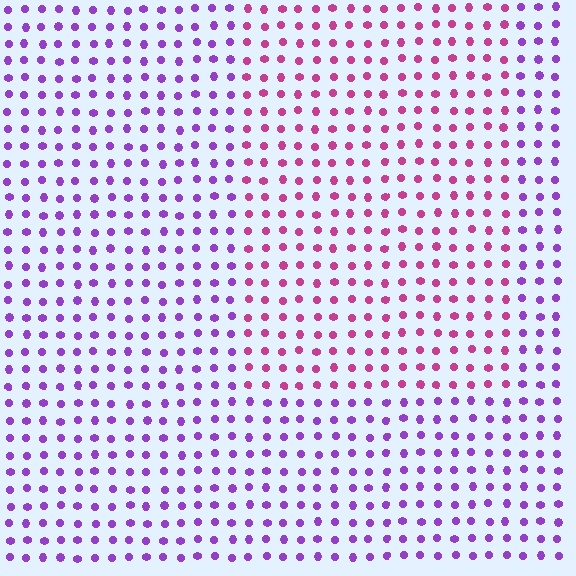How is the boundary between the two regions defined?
The boundary is defined purely by a slight shift in hue (about 45 degrees). Spacing, size, and orientation are identical on both sides.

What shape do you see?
I see a rectangle.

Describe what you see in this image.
The image is filled with small purple elements in a uniform arrangement. A rectangle-shaped region is visible where the elements are tinted to a slightly different hue, forming a subtle color boundary.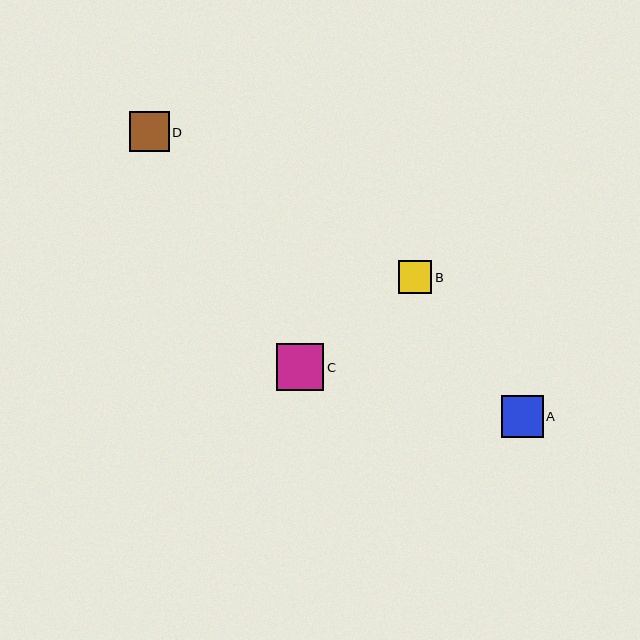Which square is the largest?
Square C is the largest with a size of approximately 47 pixels.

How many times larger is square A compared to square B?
Square A is approximately 1.3 times the size of square B.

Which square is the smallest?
Square B is the smallest with a size of approximately 33 pixels.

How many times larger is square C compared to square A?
Square C is approximately 1.1 times the size of square A.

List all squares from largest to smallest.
From largest to smallest: C, A, D, B.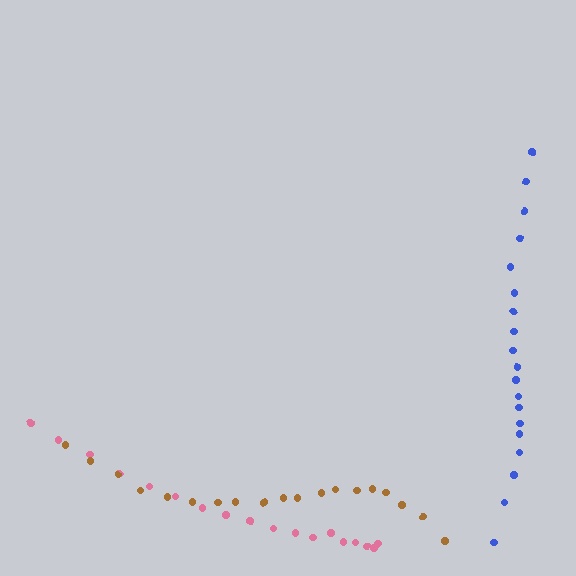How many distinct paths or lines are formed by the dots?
There are 3 distinct paths.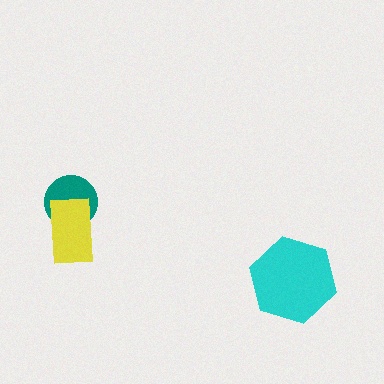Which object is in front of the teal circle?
The yellow rectangle is in front of the teal circle.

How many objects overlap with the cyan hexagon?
0 objects overlap with the cyan hexagon.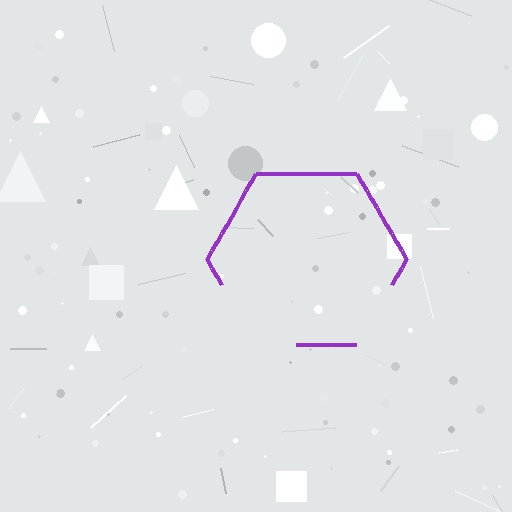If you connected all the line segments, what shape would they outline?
They would outline a hexagon.